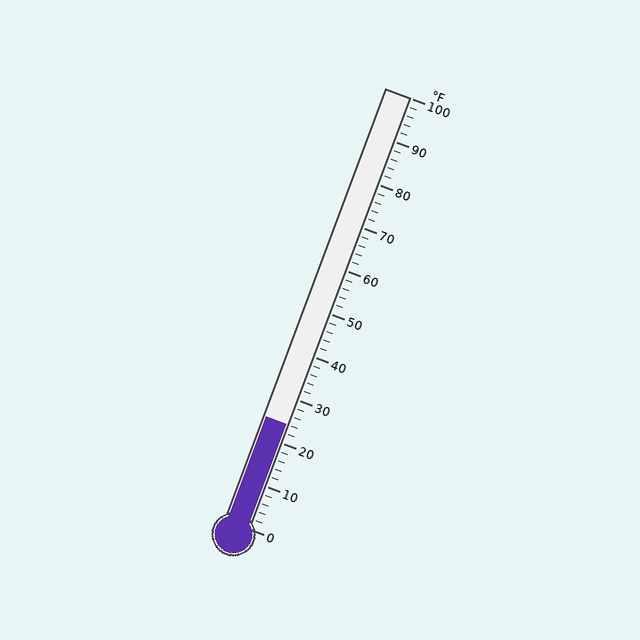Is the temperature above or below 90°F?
The temperature is below 90°F.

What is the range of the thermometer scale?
The thermometer scale ranges from 0°F to 100°F.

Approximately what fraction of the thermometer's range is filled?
The thermometer is filled to approximately 25% of its range.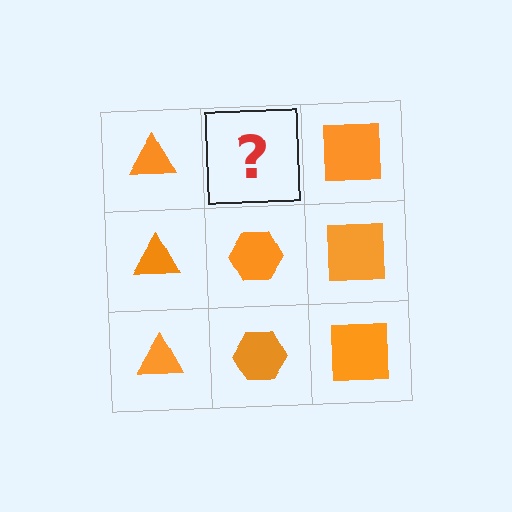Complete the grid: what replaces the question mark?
The question mark should be replaced with an orange hexagon.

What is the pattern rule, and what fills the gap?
The rule is that each column has a consistent shape. The gap should be filled with an orange hexagon.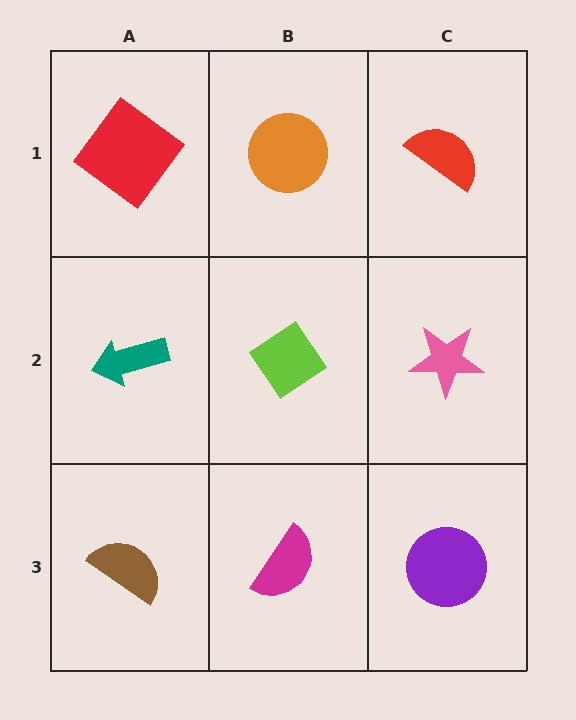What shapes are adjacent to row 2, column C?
A red semicircle (row 1, column C), a purple circle (row 3, column C), a lime diamond (row 2, column B).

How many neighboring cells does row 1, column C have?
2.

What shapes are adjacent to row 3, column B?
A lime diamond (row 2, column B), a brown semicircle (row 3, column A), a purple circle (row 3, column C).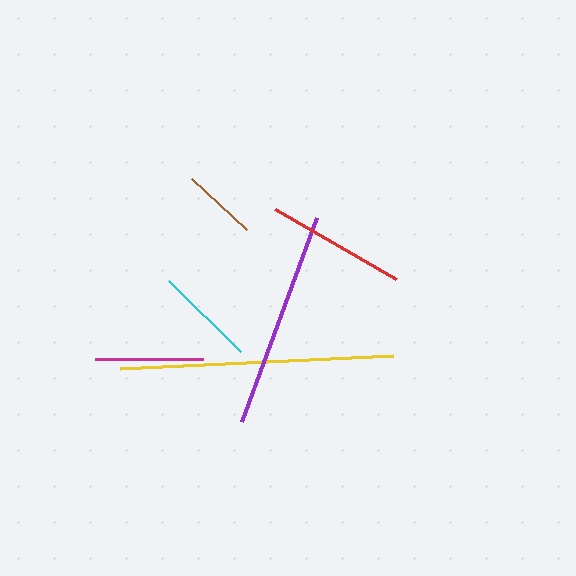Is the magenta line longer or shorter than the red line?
The red line is longer than the magenta line.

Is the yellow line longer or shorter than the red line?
The yellow line is longer than the red line.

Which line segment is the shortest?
The brown line is the shortest at approximately 76 pixels.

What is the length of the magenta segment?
The magenta segment is approximately 108 pixels long.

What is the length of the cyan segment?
The cyan segment is approximately 101 pixels long.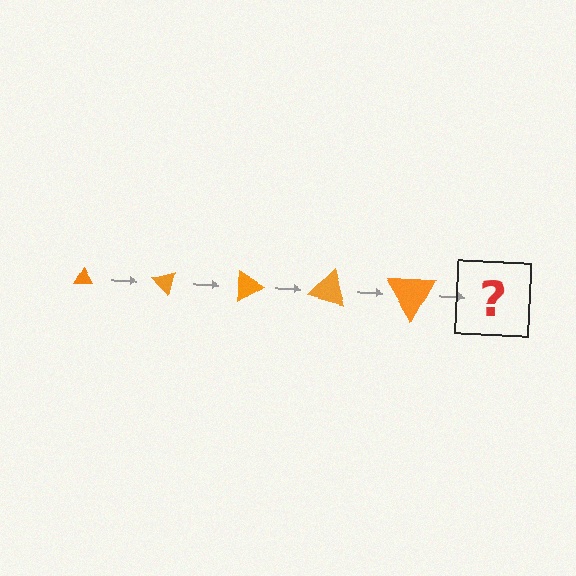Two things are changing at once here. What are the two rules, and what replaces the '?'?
The two rules are that the triangle grows larger each step and it rotates 45 degrees each step. The '?' should be a triangle, larger than the previous one and rotated 225 degrees from the start.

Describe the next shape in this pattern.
It should be a triangle, larger than the previous one and rotated 225 degrees from the start.